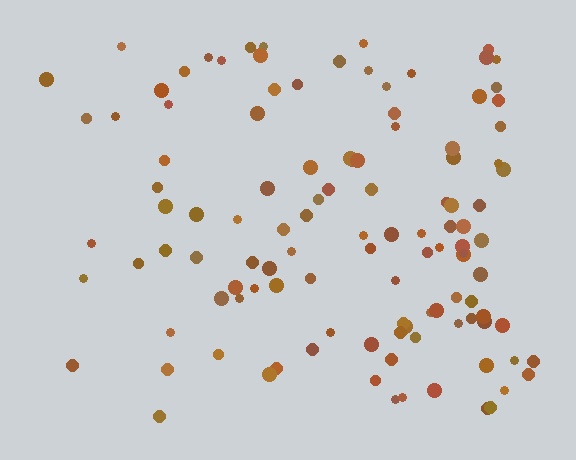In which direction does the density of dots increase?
From left to right, with the right side densest.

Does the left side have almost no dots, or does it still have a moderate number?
Still a moderate number, just noticeably fewer than the right.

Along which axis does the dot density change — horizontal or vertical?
Horizontal.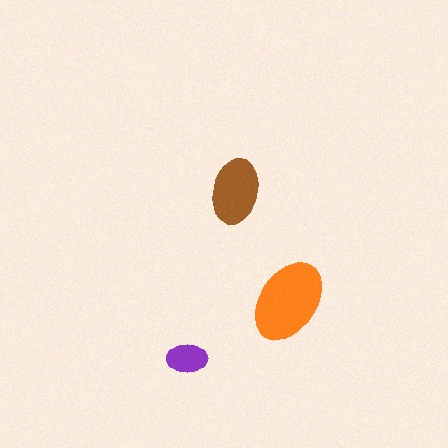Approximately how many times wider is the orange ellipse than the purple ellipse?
About 2 times wider.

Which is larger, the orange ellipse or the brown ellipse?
The orange one.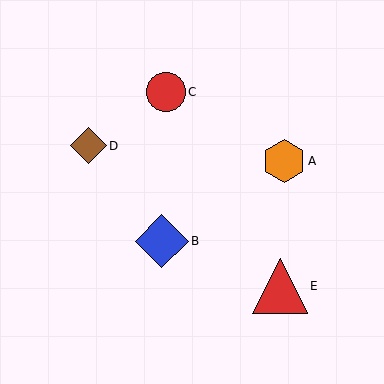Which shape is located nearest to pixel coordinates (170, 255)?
The blue diamond (labeled B) at (162, 241) is nearest to that location.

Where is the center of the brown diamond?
The center of the brown diamond is at (89, 146).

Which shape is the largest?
The red triangle (labeled E) is the largest.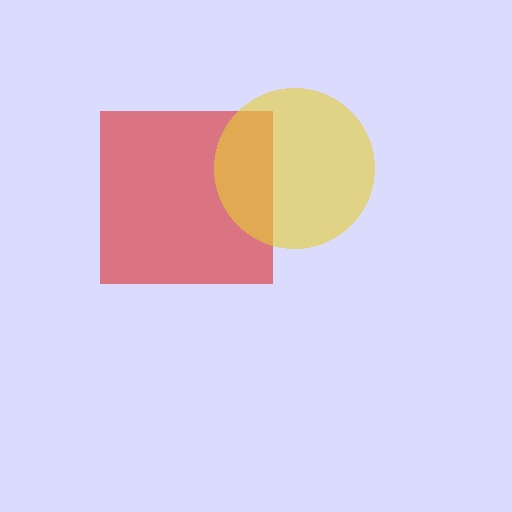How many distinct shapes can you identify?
There are 2 distinct shapes: a red square, a yellow circle.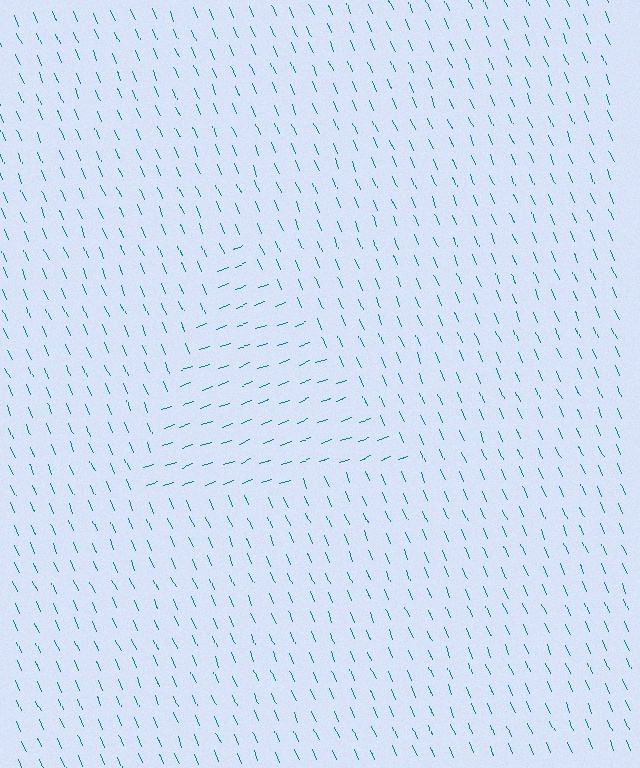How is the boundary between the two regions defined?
The boundary is defined purely by a change in line orientation (approximately 87 degrees difference). All lines are the same color and thickness.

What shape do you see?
I see a triangle.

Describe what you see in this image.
The image is filled with small teal line segments. A triangle region in the image has lines oriented differently from the surrounding lines, creating a visible texture boundary.